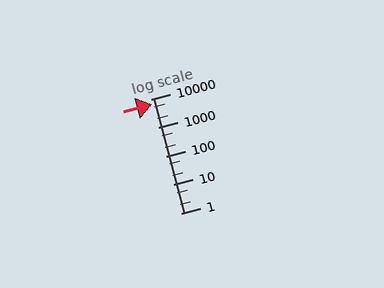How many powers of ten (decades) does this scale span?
The scale spans 4 decades, from 1 to 10000.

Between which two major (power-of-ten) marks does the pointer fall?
The pointer is between 1000 and 10000.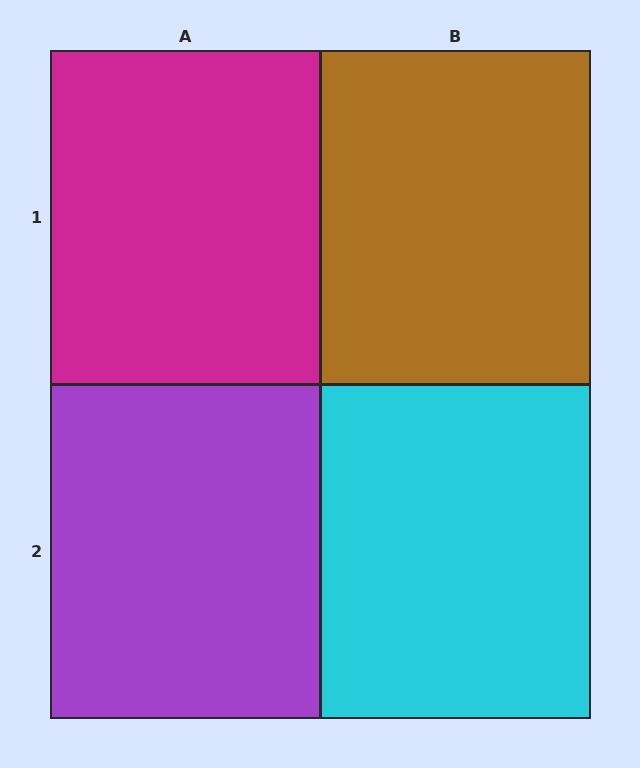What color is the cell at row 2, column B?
Cyan.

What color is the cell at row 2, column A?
Purple.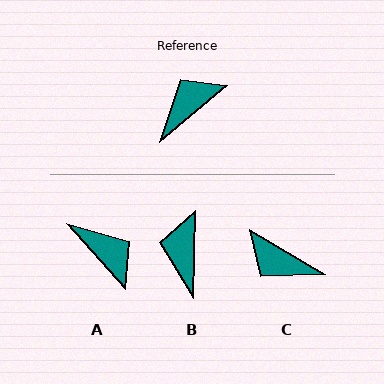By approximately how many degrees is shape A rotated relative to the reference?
Approximately 88 degrees clockwise.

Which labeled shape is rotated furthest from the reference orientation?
C, about 110 degrees away.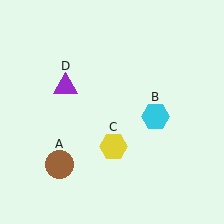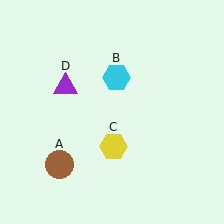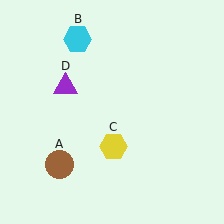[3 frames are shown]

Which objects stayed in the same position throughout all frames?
Brown circle (object A) and yellow hexagon (object C) and purple triangle (object D) remained stationary.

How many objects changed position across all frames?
1 object changed position: cyan hexagon (object B).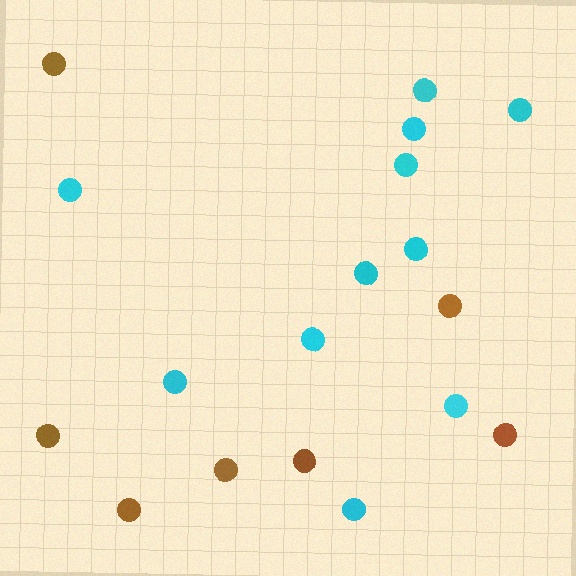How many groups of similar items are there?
There are 2 groups: one group of cyan circles (11) and one group of brown circles (7).